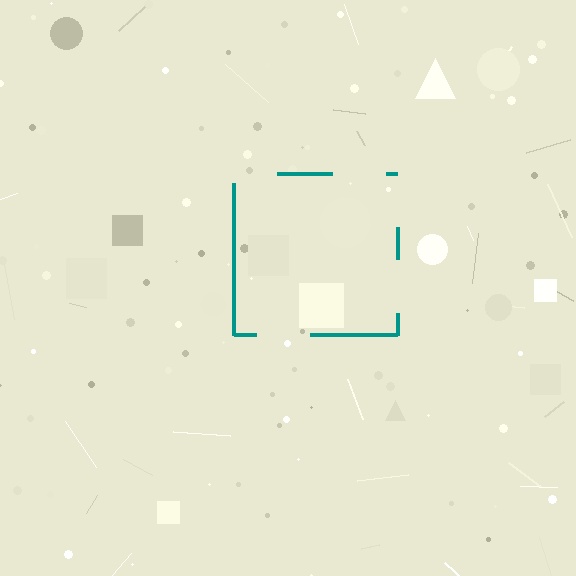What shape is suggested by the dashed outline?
The dashed outline suggests a square.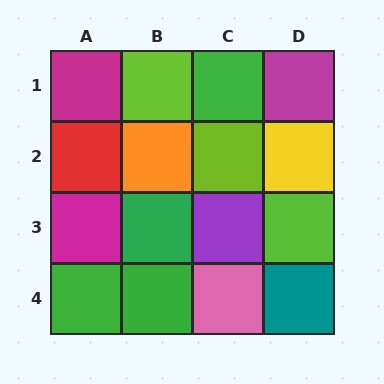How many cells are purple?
1 cell is purple.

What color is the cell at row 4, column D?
Teal.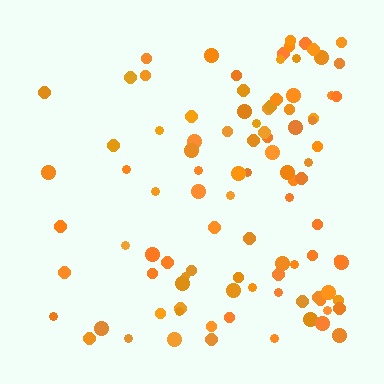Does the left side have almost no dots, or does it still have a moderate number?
Still a moderate number, just noticeably fewer than the right.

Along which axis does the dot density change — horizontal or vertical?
Horizontal.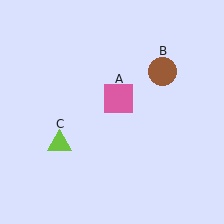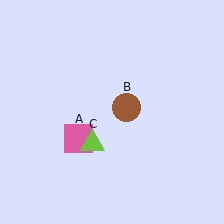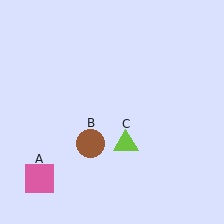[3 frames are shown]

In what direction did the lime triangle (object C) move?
The lime triangle (object C) moved right.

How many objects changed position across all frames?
3 objects changed position: pink square (object A), brown circle (object B), lime triangle (object C).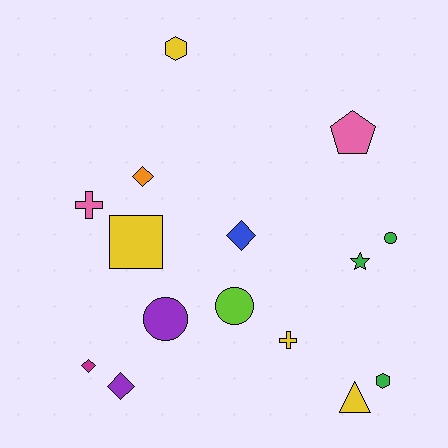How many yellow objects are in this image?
There are 4 yellow objects.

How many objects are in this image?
There are 15 objects.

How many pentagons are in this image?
There is 1 pentagon.